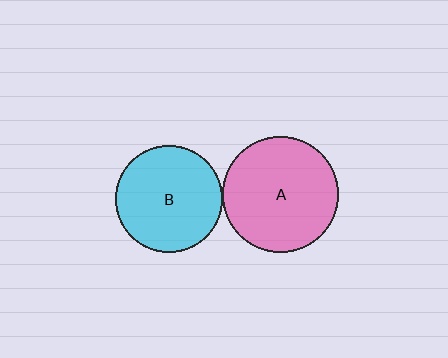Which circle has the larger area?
Circle A (pink).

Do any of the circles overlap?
No, none of the circles overlap.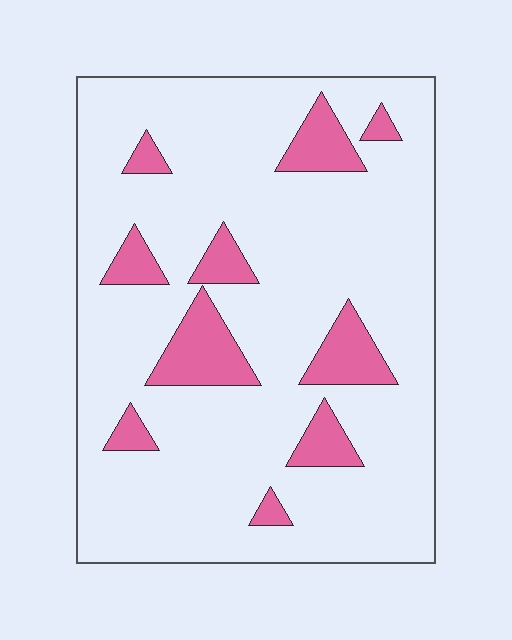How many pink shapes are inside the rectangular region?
10.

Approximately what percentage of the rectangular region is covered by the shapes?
Approximately 15%.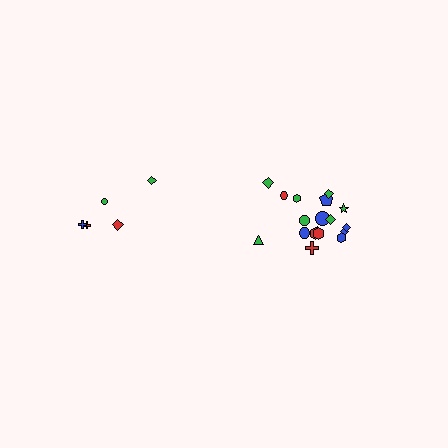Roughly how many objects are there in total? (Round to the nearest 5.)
Roughly 25 objects in total.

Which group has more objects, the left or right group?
The right group.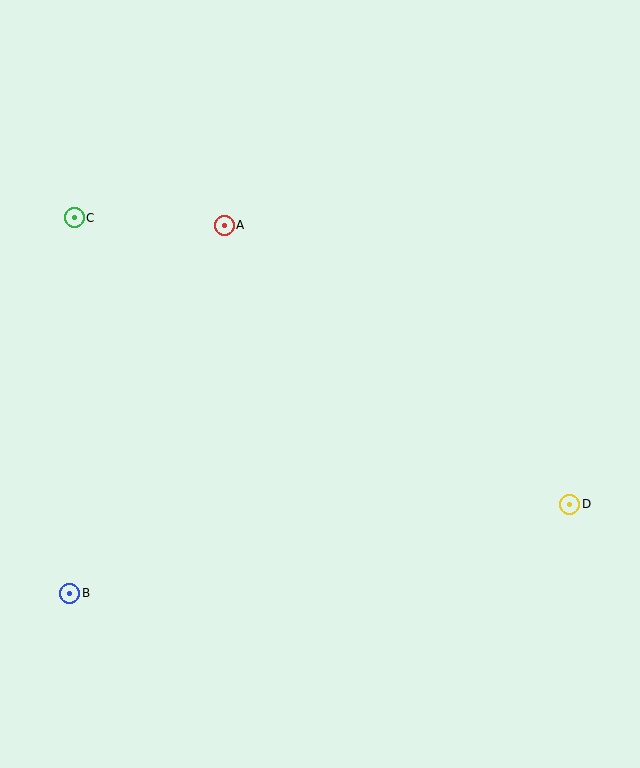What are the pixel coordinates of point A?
Point A is at (224, 225).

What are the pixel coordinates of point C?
Point C is at (74, 218).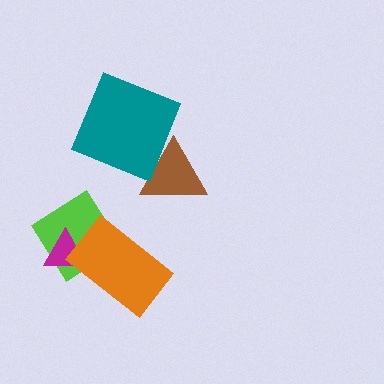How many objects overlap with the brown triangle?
1 object overlaps with the brown triangle.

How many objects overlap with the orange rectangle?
2 objects overlap with the orange rectangle.